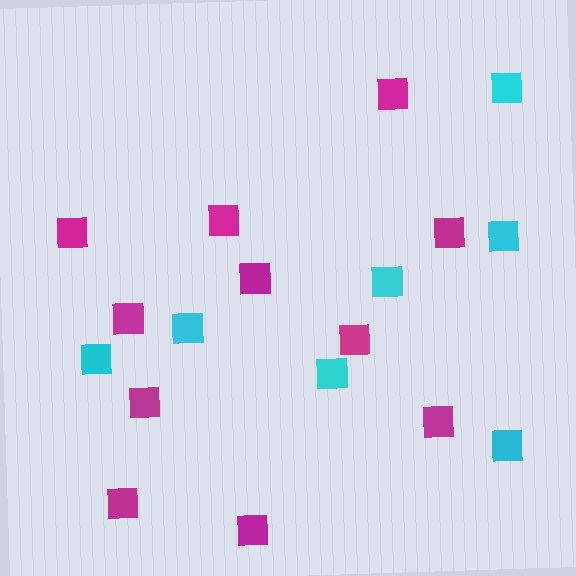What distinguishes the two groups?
There are 2 groups: one group of cyan squares (7) and one group of magenta squares (11).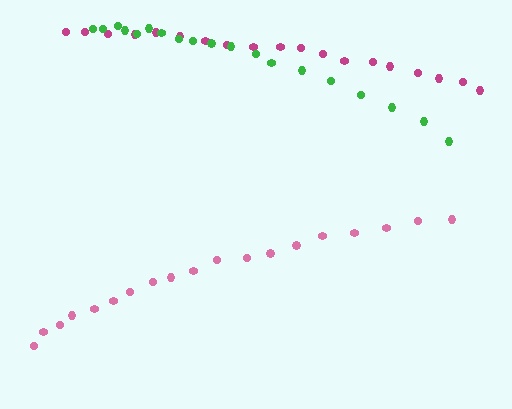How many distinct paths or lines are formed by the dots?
There are 3 distinct paths.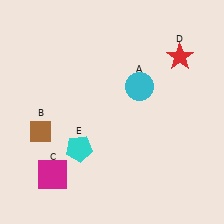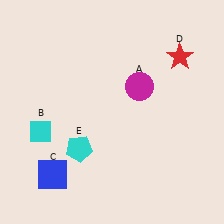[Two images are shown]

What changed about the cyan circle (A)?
In Image 1, A is cyan. In Image 2, it changed to magenta.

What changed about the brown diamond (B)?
In Image 1, B is brown. In Image 2, it changed to cyan.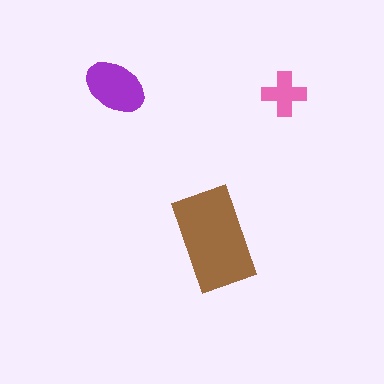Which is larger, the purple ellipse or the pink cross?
The purple ellipse.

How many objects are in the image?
There are 3 objects in the image.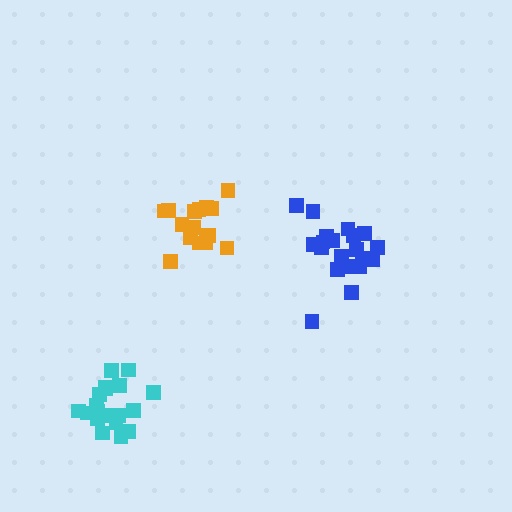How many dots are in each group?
Group 1: 20 dots, Group 2: 19 dots, Group 3: 15 dots (54 total).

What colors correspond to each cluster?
The clusters are colored: blue, cyan, orange.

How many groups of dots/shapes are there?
There are 3 groups.